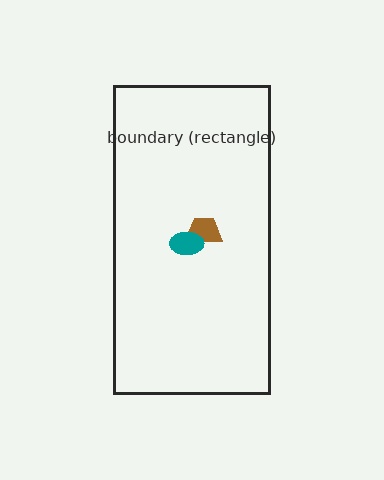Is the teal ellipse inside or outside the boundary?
Inside.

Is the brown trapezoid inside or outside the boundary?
Inside.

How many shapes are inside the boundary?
2 inside, 0 outside.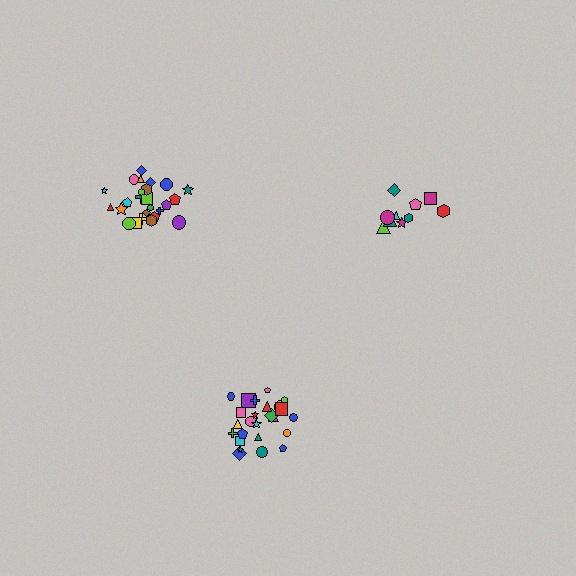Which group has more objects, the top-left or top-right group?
The top-left group.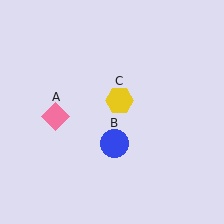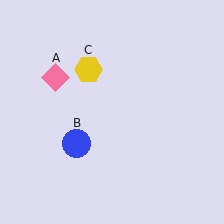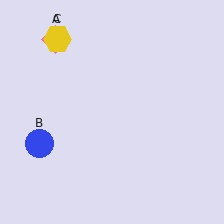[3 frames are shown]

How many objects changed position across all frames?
3 objects changed position: pink diamond (object A), blue circle (object B), yellow hexagon (object C).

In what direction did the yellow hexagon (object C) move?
The yellow hexagon (object C) moved up and to the left.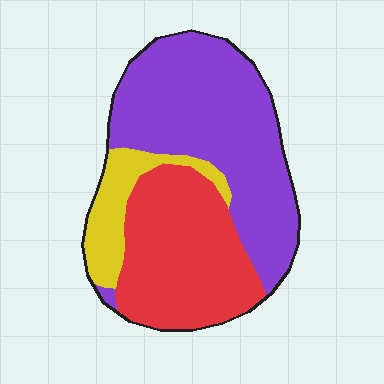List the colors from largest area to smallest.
From largest to smallest: purple, red, yellow.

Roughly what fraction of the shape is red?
Red takes up about three eighths (3/8) of the shape.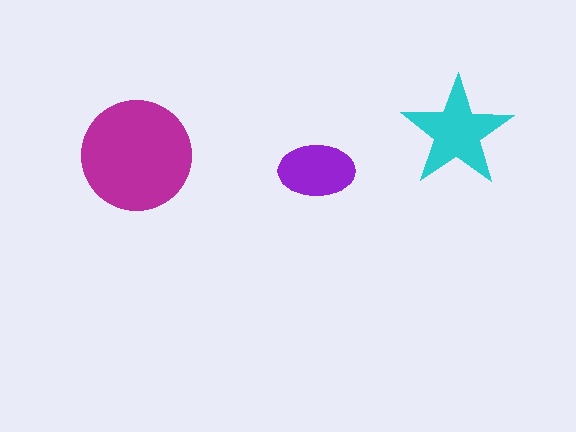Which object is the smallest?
The purple ellipse.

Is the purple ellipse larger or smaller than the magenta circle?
Smaller.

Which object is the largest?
The magenta circle.